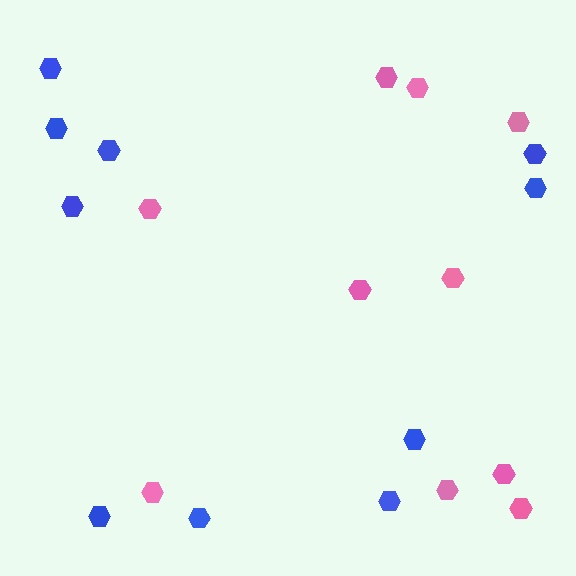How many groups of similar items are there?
There are 2 groups: one group of pink hexagons (10) and one group of blue hexagons (10).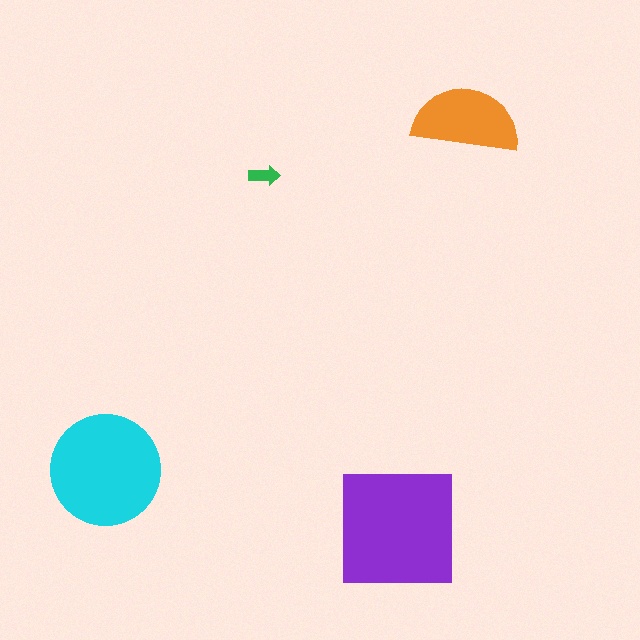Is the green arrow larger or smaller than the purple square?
Smaller.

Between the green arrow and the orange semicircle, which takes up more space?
The orange semicircle.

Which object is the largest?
The purple square.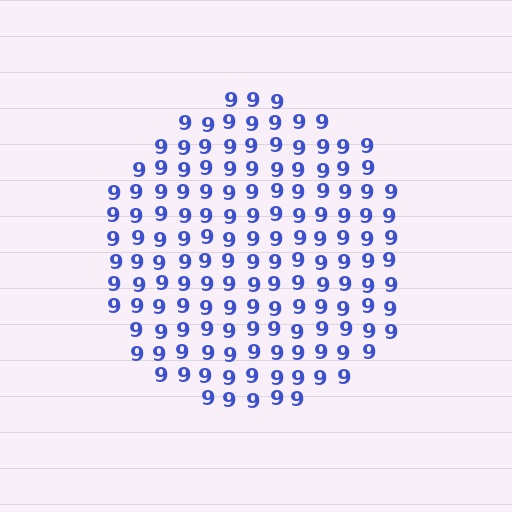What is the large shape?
The large shape is a circle.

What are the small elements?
The small elements are digit 9's.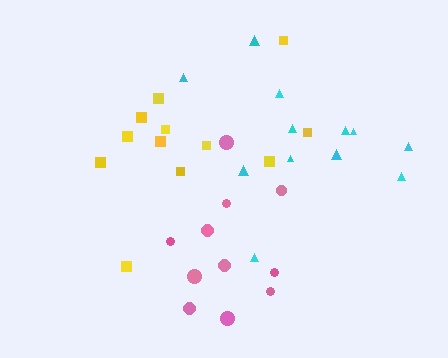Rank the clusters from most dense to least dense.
cyan, pink, yellow.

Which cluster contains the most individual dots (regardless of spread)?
Cyan (12).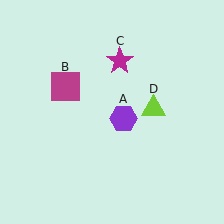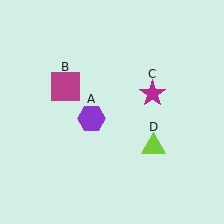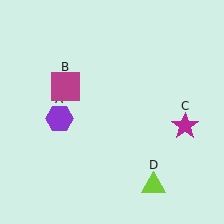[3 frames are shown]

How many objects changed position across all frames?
3 objects changed position: purple hexagon (object A), magenta star (object C), lime triangle (object D).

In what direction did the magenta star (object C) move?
The magenta star (object C) moved down and to the right.